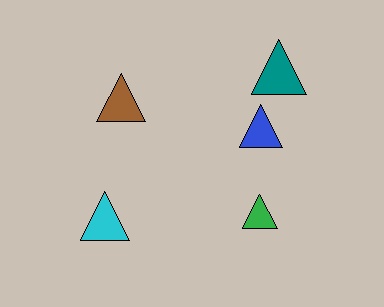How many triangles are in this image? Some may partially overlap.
There are 5 triangles.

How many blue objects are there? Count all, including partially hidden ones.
There is 1 blue object.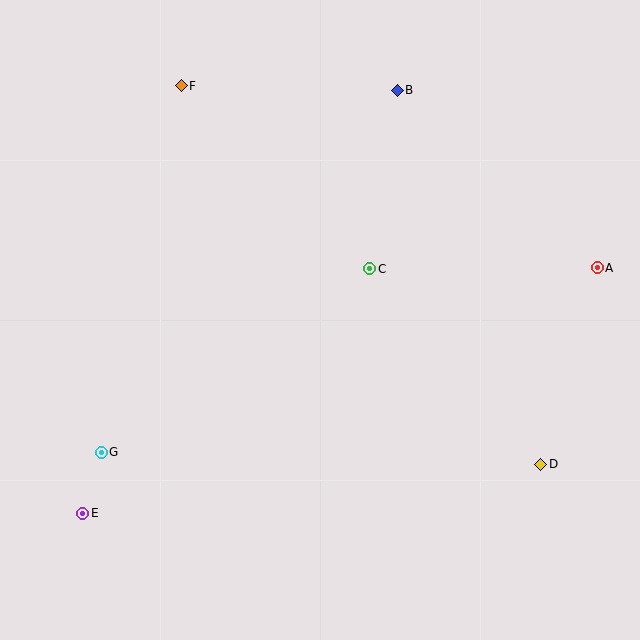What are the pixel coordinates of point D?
Point D is at (541, 464).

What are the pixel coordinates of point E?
Point E is at (83, 513).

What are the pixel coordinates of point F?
Point F is at (181, 86).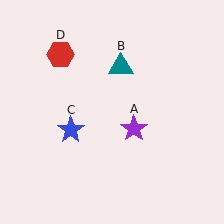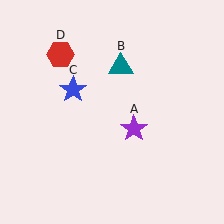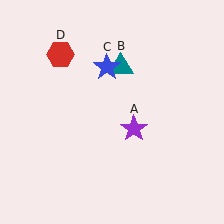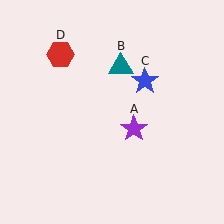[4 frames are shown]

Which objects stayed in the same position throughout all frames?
Purple star (object A) and teal triangle (object B) and red hexagon (object D) remained stationary.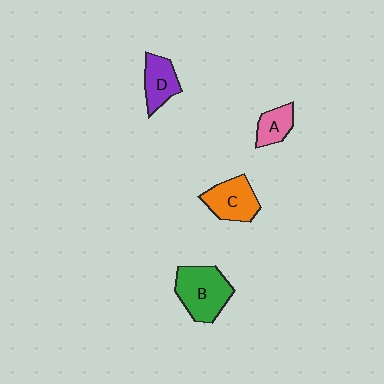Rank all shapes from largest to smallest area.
From largest to smallest: B (green), C (orange), D (purple), A (pink).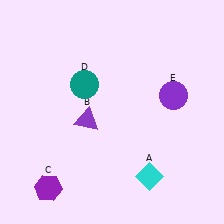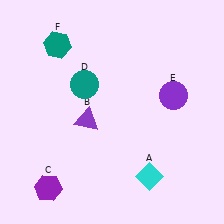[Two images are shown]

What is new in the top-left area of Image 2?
A teal hexagon (F) was added in the top-left area of Image 2.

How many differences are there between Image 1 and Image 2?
There is 1 difference between the two images.